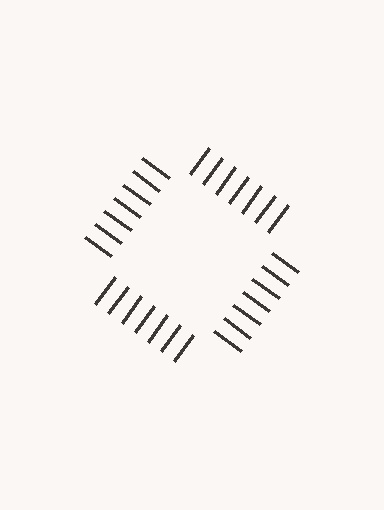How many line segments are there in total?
28 — 7 along each of the 4 edges.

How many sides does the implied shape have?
4 sides — the line-ends trace a square.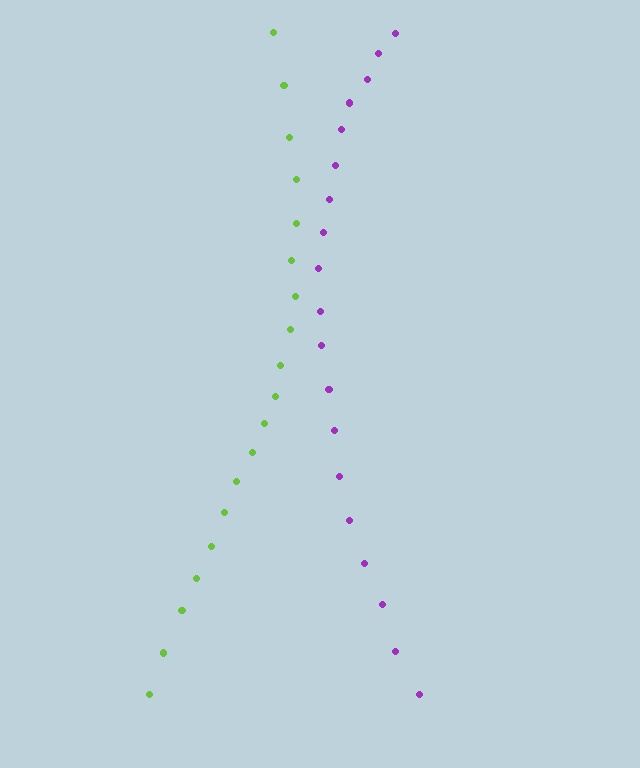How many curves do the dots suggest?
There are 2 distinct paths.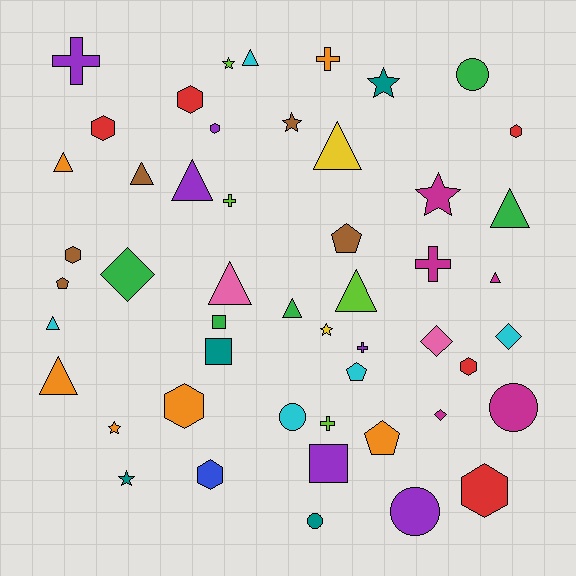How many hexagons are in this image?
There are 9 hexagons.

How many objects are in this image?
There are 50 objects.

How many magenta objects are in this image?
There are 5 magenta objects.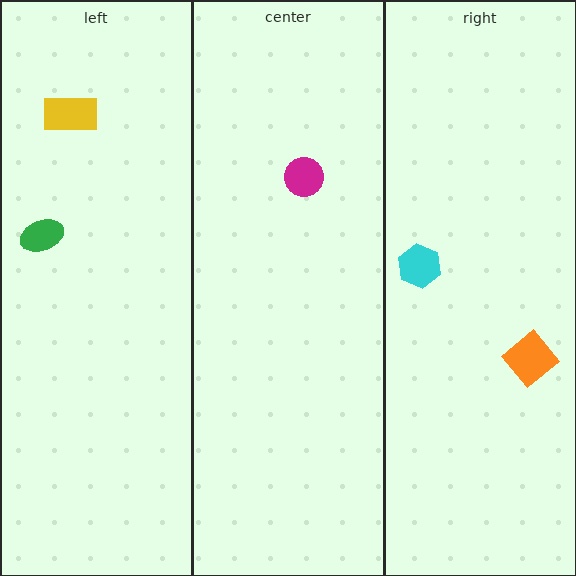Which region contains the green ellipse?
The left region.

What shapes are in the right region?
The orange diamond, the cyan hexagon.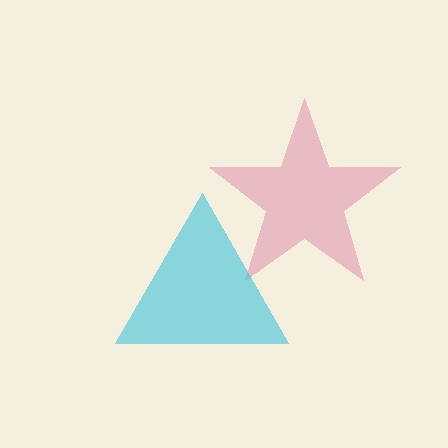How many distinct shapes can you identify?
There are 2 distinct shapes: a pink star, a cyan triangle.